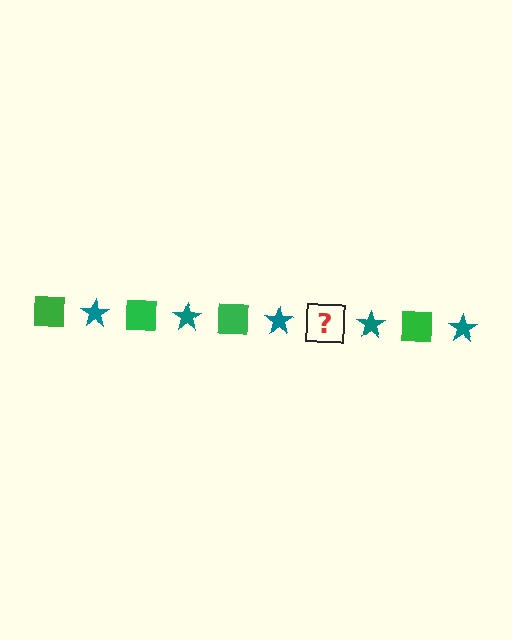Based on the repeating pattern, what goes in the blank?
The blank should be a green square.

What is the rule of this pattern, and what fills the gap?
The rule is that the pattern alternates between green square and teal star. The gap should be filled with a green square.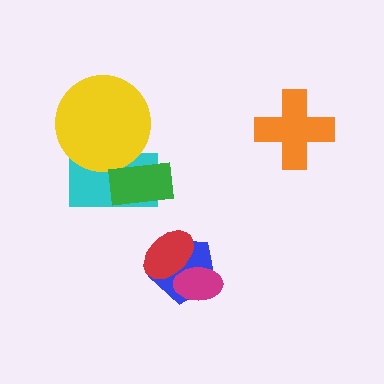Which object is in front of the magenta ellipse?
The red ellipse is in front of the magenta ellipse.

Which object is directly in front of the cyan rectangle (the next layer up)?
The yellow circle is directly in front of the cyan rectangle.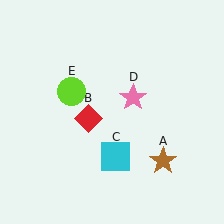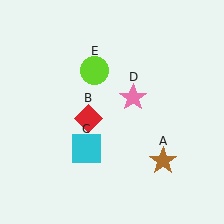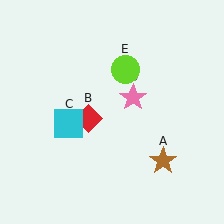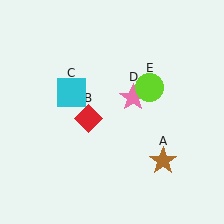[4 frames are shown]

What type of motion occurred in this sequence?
The cyan square (object C), lime circle (object E) rotated clockwise around the center of the scene.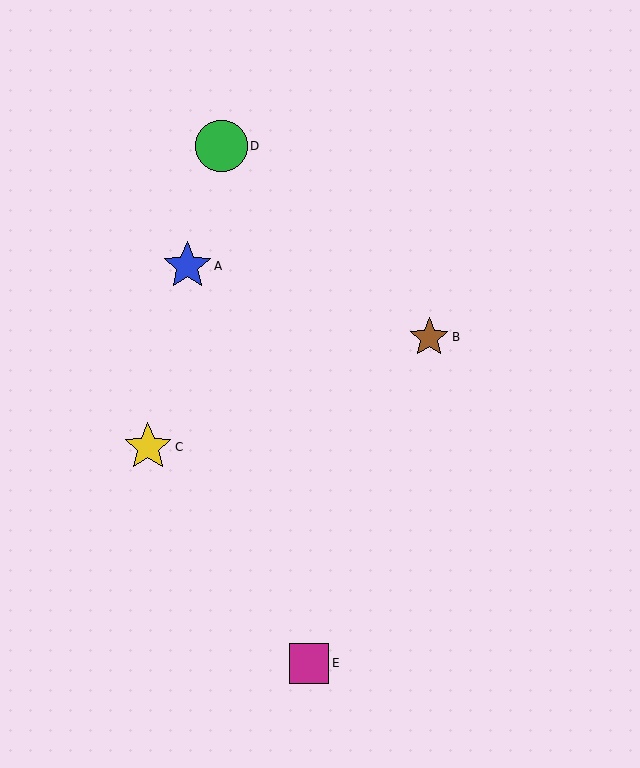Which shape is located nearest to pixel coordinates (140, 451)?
The yellow star (labeled C) at (148, 447) is nearest to that location.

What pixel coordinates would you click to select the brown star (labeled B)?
Click at (429, 337) to select the brown star B.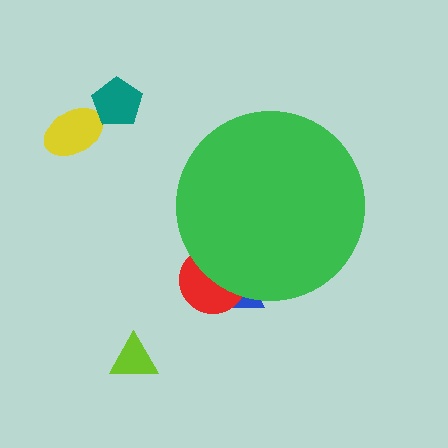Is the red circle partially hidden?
Yes, the red circle is partially hidden behind the green circle.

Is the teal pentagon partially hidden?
No, the teal pentagon is fully visible.